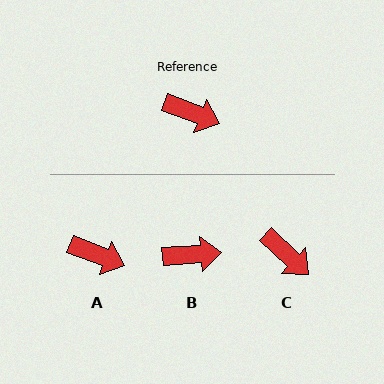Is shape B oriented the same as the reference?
No, it is off by about 26 degrees.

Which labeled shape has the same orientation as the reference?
A.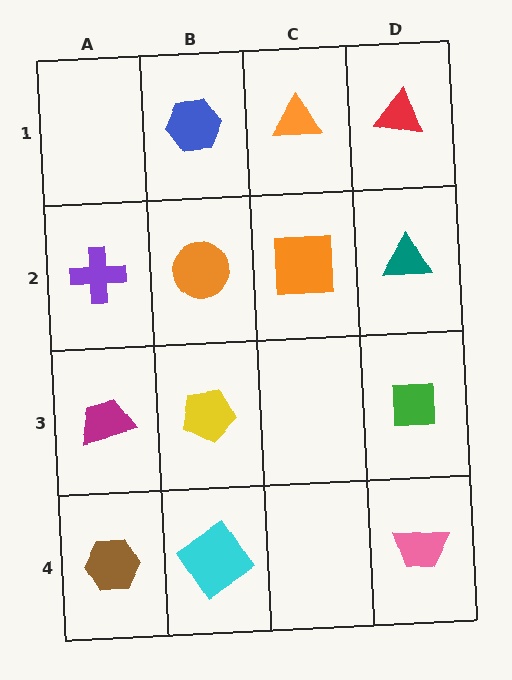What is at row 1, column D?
A red triangle.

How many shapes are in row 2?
4 shapes.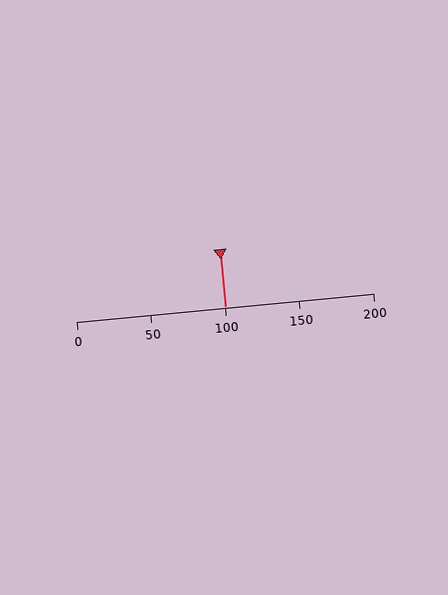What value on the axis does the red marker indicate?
The marker indicates approximately 100.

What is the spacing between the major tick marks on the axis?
The major ticks are spaced 50 apart.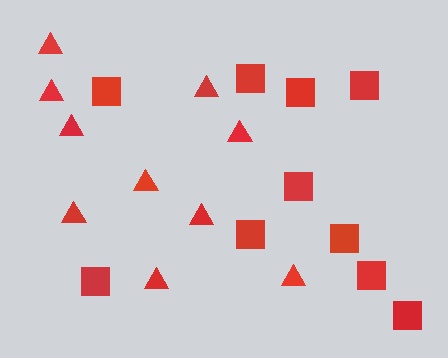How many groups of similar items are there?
There are 2 groups: one group of triangles (10) and one group of squares (10).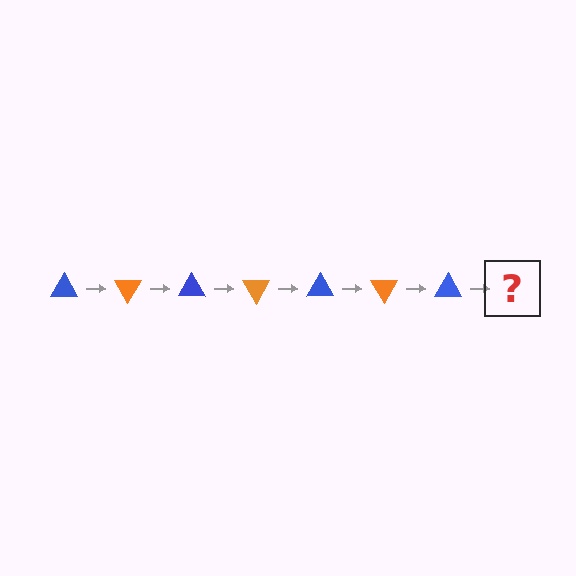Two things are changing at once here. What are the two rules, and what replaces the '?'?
The two rules are that it rotates 60 degrees each step and the color cycles through blue and orange. The '?' should be an orange triangle, rotated 420 degrees from the start.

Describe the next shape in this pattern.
It should be an orange triangle, rotated 420 degrees from the start.